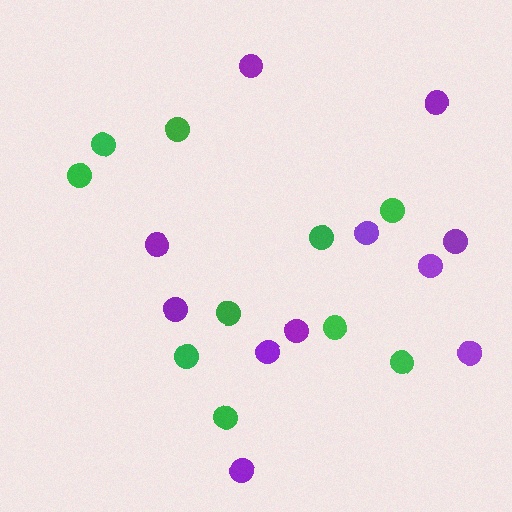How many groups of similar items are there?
There are 2 groups: one group of green circles (10) and one group of purple circles (11).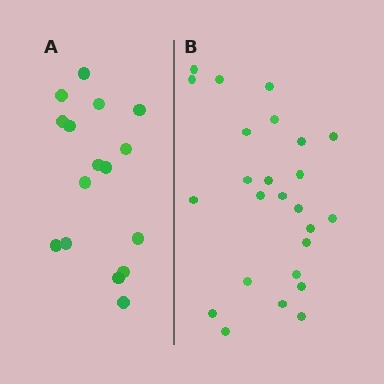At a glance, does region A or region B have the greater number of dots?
Region B (the right region) has more dots.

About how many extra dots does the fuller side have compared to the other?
Region B has roughly 8 or so more dots than region A.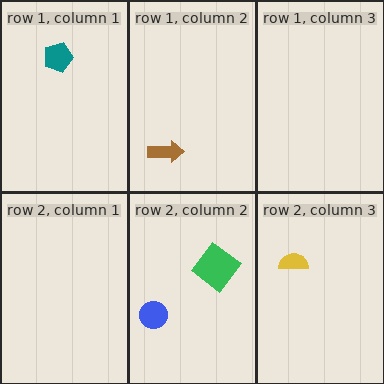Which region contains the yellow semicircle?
The row 2, column 3 region.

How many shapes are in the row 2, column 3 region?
1.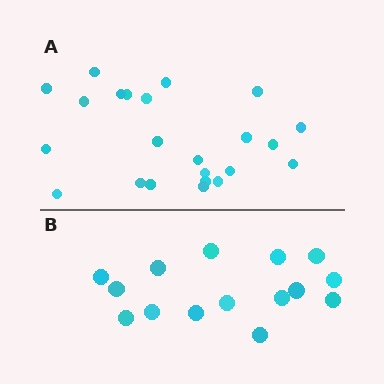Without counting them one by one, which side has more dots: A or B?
Region A (the top region) has more dots.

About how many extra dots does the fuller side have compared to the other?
Region A has roughly 8 or so more dots than region B.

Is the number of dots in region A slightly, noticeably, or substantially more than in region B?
Region A has substantially more. The ratio is roughly 1.5 to 1.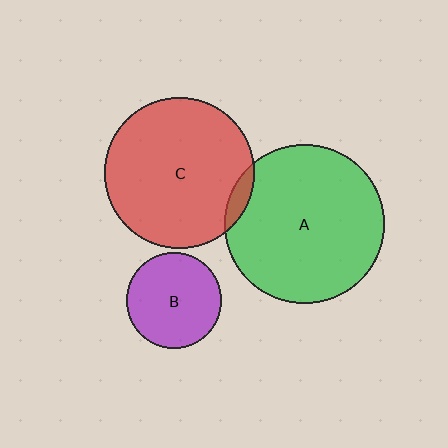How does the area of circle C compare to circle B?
Approximately 2.5 times.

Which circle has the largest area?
Circle A (green).